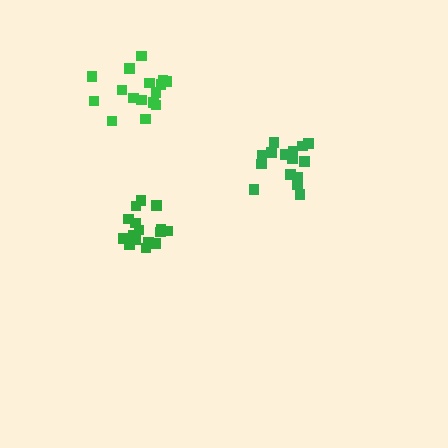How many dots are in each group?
Group 1: 16 dots, Group 2: 16 dots, Group 3: 16 dots (48 total).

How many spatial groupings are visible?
There are 3 spatial groupings.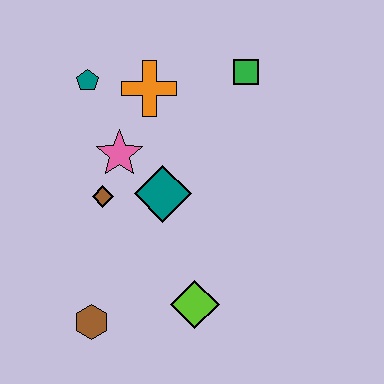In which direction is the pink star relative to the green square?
The pink star is to the left of the green square.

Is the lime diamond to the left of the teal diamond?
No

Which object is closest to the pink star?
The brown diamond is closest to the pink star.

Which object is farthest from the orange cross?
The brown hexagon is farthest from the orange cross.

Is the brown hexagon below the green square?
Yes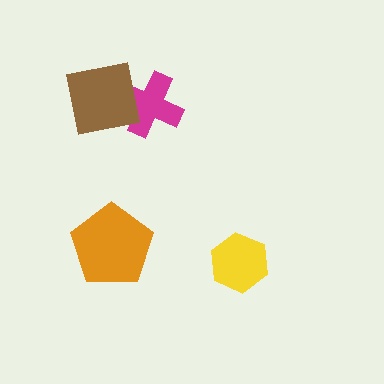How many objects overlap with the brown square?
1 object overlaps with the brown square.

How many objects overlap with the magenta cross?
1 object overlaps with the magenta cross.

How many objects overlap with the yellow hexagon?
0 objects overlap with the yellow hexagon.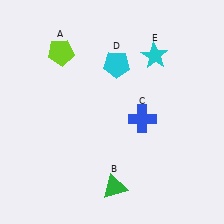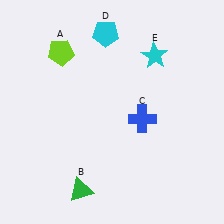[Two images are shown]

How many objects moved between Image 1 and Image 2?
2 objects moved between the two images.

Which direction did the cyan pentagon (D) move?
The cyan pentagon (D) moved up.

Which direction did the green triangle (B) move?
The green triangle (B) moved left.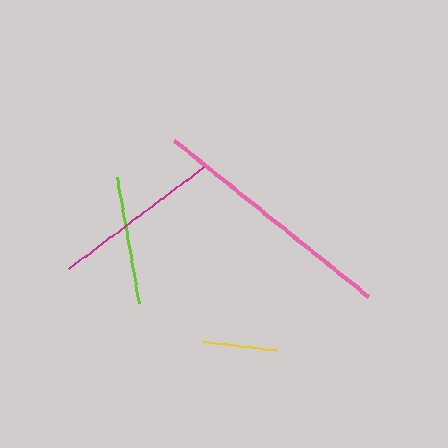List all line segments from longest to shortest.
From longest to shortest: pink, magenta, lime, yellow.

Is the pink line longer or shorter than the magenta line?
The pink line is longer than the magenta line.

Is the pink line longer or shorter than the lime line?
The pink line is longer than the lime line.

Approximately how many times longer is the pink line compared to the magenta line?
The pink line is approximately 1.5 times the length of the magenta line.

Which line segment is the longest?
The pink line is the longest at approximately 249 pixels.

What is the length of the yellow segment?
The yellow segment is approximately 76 pixels long.